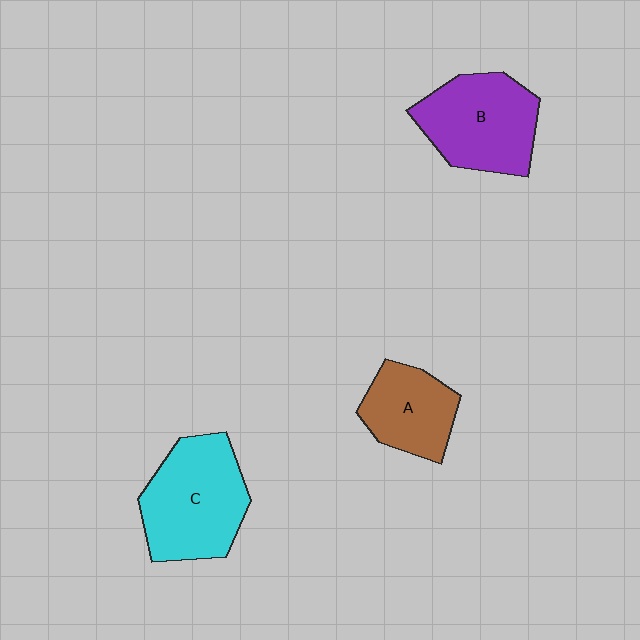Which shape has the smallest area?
Shape A (brown).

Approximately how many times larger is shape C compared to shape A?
Approximately 1.5 times.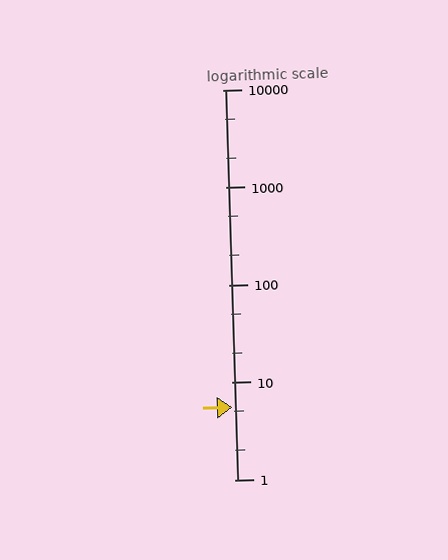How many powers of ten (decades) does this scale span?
The scale spans 4 decades, from 1 to 10000.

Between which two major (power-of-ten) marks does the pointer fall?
The pointer is between 1 and 10.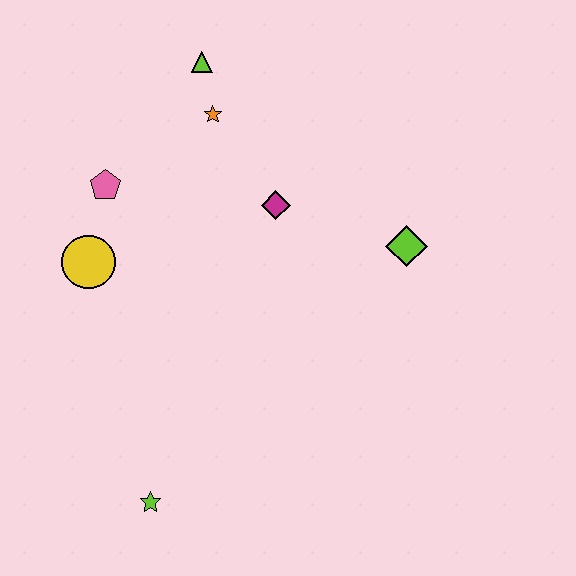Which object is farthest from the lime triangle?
The lime star is farthest from the lime triangle.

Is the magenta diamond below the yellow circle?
No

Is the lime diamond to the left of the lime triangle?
No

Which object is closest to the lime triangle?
The orange star is closest to the lime triangle.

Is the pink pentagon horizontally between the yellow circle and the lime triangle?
Yes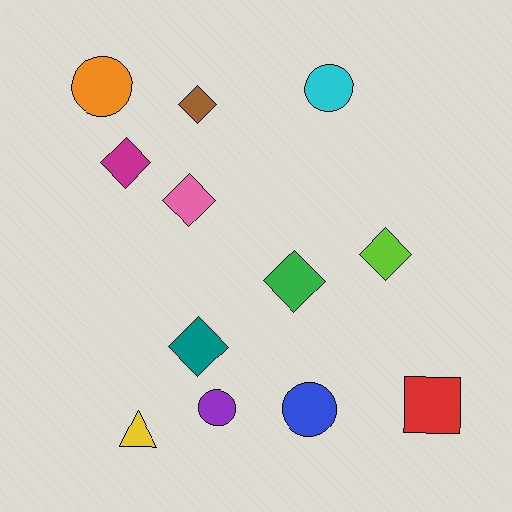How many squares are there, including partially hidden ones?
There is 1 square.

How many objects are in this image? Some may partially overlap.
There are 12 objects.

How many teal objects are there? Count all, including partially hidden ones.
There is 1 teal object.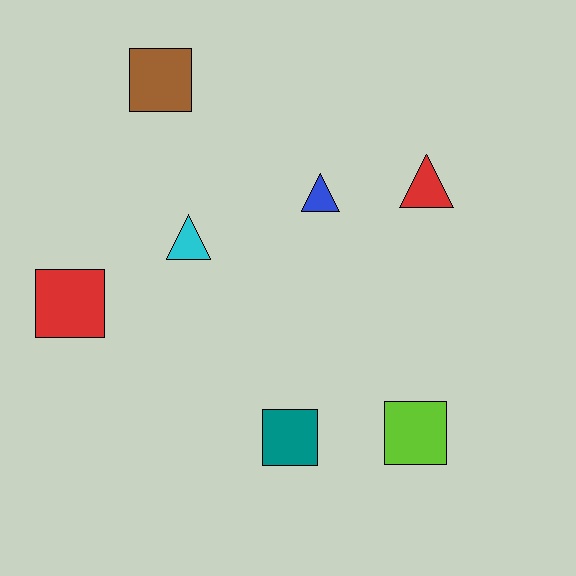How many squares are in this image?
There are 4 squares.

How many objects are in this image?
There are 7 objects.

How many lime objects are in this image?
There is 1 lime object.